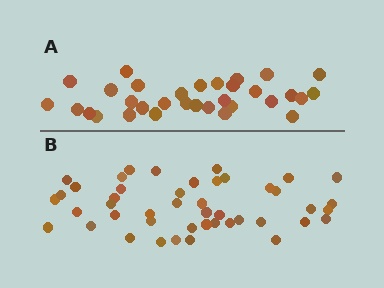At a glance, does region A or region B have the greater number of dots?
Region B (the bottom region) has more dots.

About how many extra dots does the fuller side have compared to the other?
Region B has approximately 15 more dots than region A.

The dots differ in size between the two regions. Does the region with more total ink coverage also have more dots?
No. Region A has more total ink coverage because its dots are larger, but region B actually contains more individual dots. Total area can be misleading — the number of items is what matters here.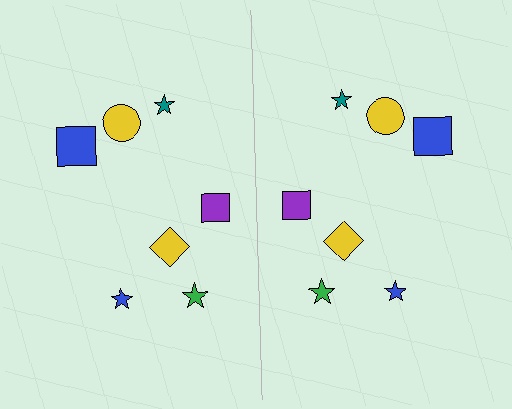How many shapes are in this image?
There are 14 shapes in this image.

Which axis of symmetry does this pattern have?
The pattern has a vertical axis of symmetry running through the center of the image.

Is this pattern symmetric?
Yes, this pattern has bilateral (reflection) symmetry.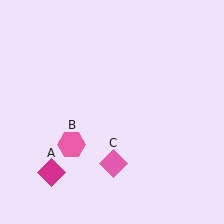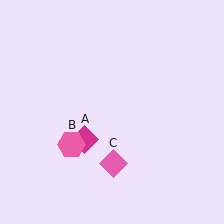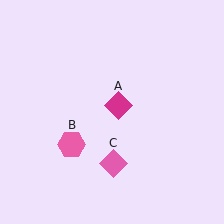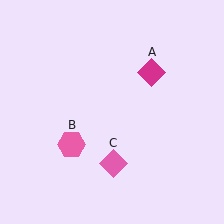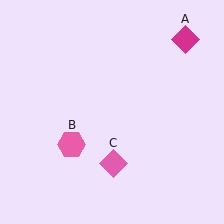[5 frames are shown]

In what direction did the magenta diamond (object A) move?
The magenta diamond (object A) moved up and to the right.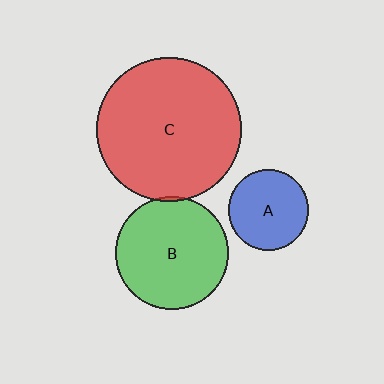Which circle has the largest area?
Circle C (red).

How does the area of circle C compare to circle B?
Approximately 1.6 times.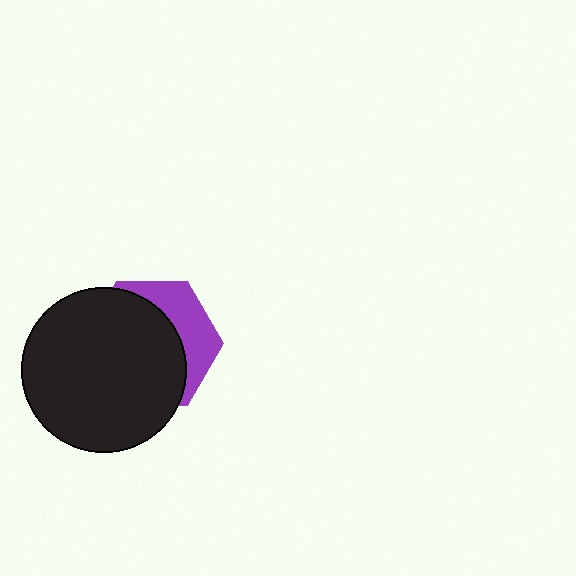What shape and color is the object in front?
The object in front is a black circle.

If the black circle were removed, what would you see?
You would see the complete purple hexagon.